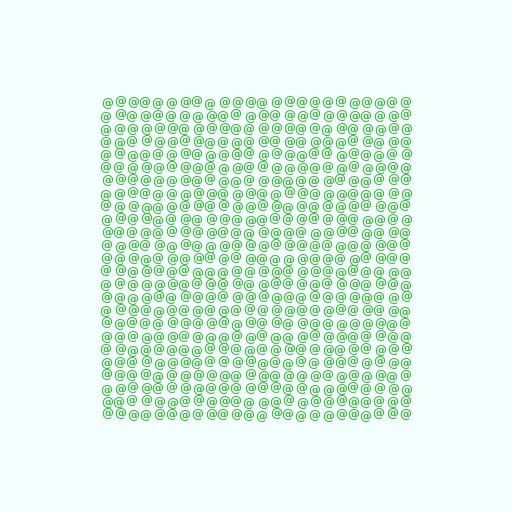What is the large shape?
The large shape is a square.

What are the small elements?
The small elements are at signs.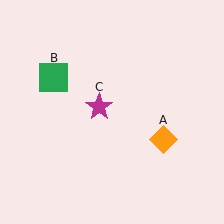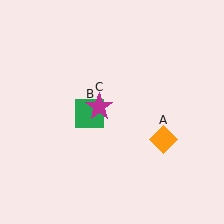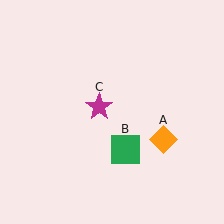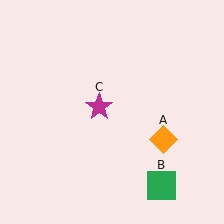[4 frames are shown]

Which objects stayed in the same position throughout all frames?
Orange diamond (object A) and magenta star (object C) remained stationary.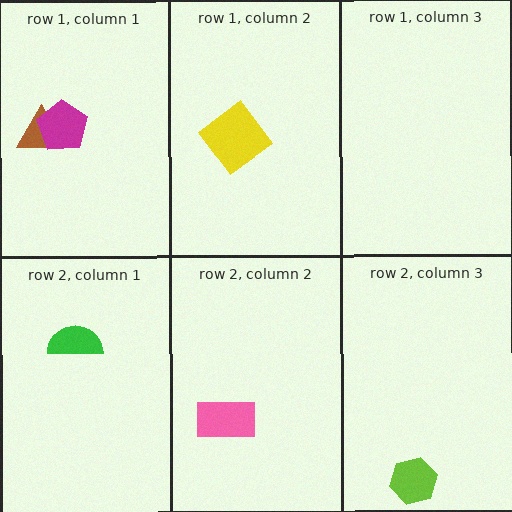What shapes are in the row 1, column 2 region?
The yellow diamond.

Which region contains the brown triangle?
The row 1, column 1 region.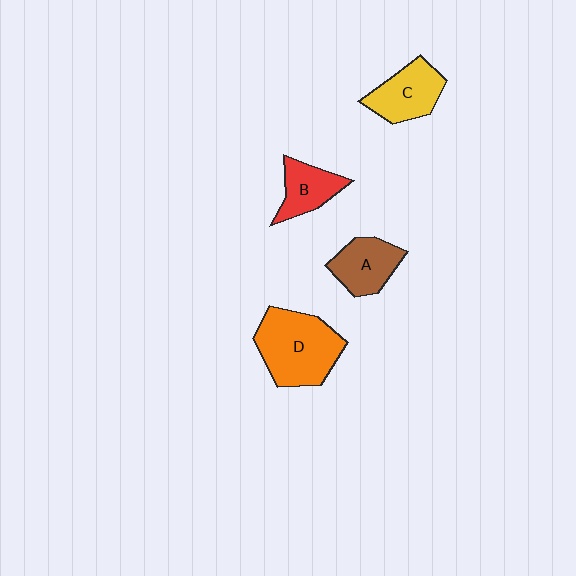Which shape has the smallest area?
Shape B (red).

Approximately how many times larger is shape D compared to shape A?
Approximately 1.7 times.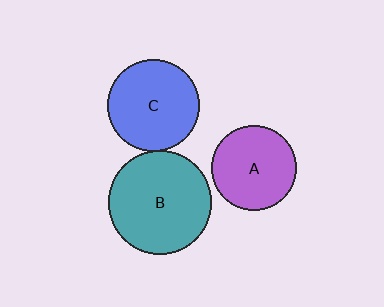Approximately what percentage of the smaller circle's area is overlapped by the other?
Approximately 5%.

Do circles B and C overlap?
Yes.